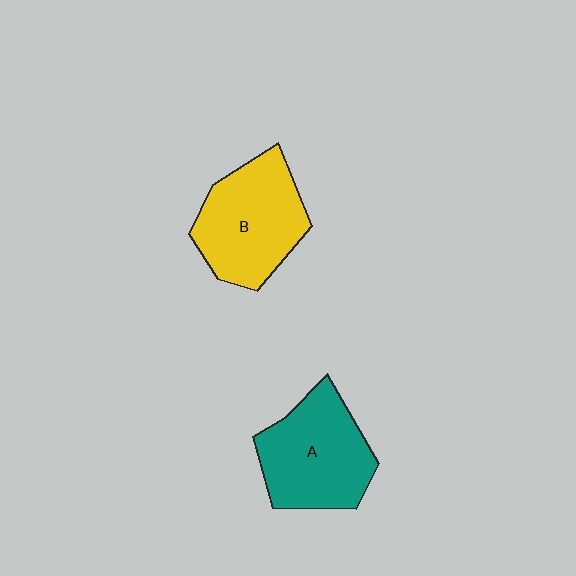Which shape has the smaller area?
Shape A (teal).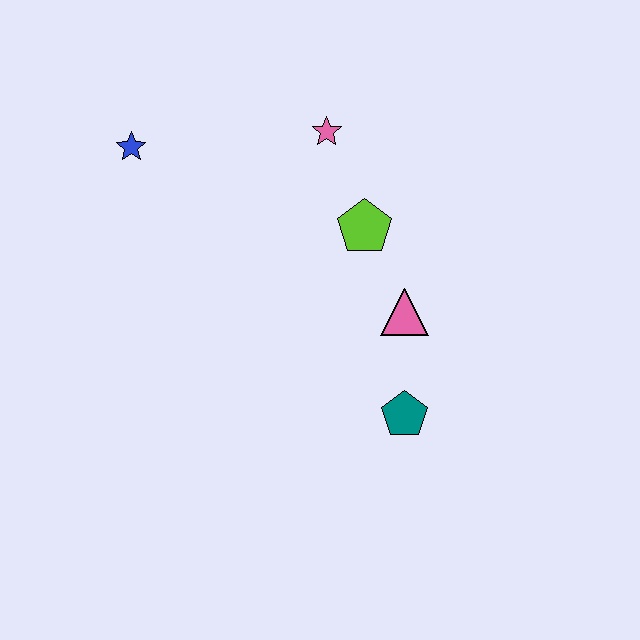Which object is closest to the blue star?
The pink star is closest to the blue star.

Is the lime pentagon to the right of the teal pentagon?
No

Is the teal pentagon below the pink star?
Yes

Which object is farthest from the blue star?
The teal pentagon is farthest from the blue star.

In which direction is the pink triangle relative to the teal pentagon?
The pink triangle is above the teal pentagon.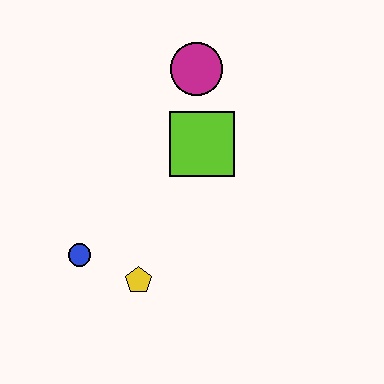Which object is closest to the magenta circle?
The lime square is closest to the magenta circle.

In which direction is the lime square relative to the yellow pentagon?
The lime square is above the yellow pentagon.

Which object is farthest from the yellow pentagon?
The magenta circle is farthest from the yellow pentagon.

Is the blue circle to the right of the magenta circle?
No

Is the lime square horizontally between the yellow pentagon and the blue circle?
No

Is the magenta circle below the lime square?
No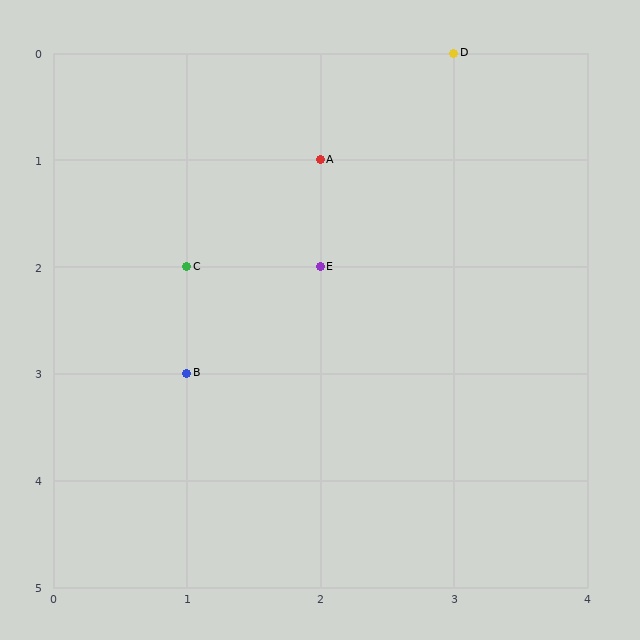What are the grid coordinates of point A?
Point A is at grid coordinates (2, 1).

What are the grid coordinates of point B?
Point B is at grid coordinates (1, 3).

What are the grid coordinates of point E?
Point E is at grid coordinates (2, 2).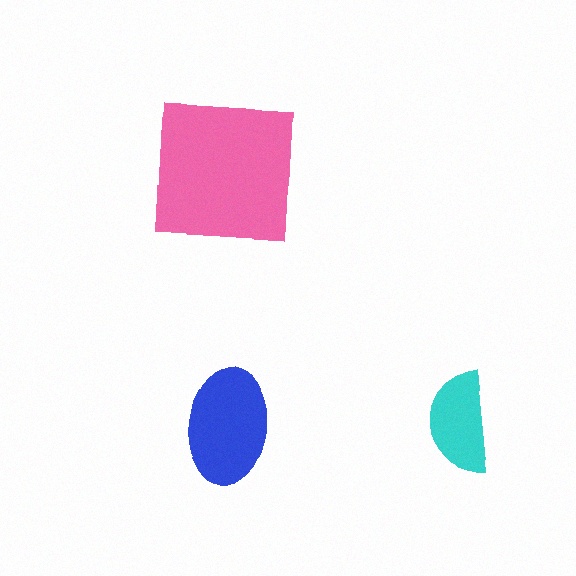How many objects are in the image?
There are 3 objects in the image.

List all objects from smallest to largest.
The cyan semicircle, the blue ellipse, the pink square.